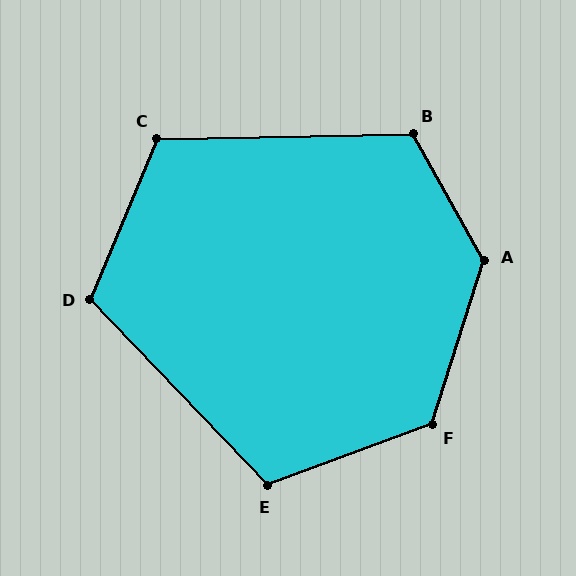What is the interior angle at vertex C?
Approximately 114 degrees (obtuse).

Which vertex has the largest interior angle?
A, at approximately 133 degrees.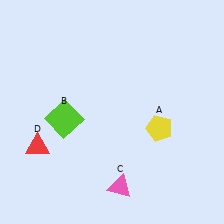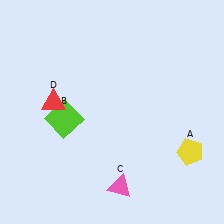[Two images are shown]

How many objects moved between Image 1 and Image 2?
2 objects moved between the two images.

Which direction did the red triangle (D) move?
The red triangle (D) moved up.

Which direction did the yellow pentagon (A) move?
The yellow pentagon (A) moved right.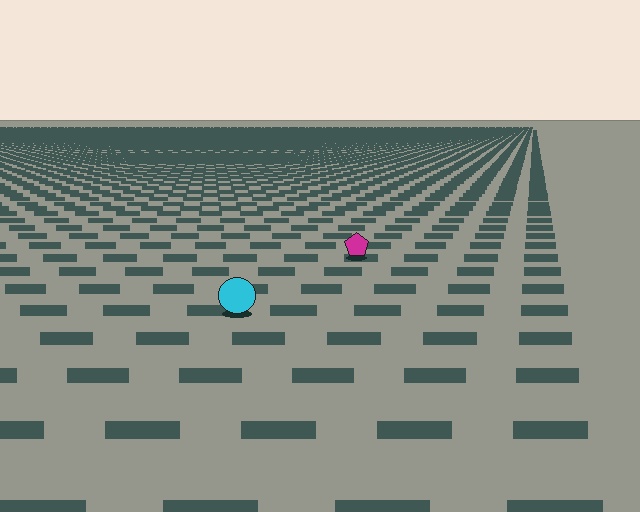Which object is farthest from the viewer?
The magenta pentagon is farthest from the viewer. It appears smaller and the ground texture around it is denser.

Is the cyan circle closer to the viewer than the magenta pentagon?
Yes. The cyan circle is closer — you can tell from the texture gradient: the ground texture is coarser near it.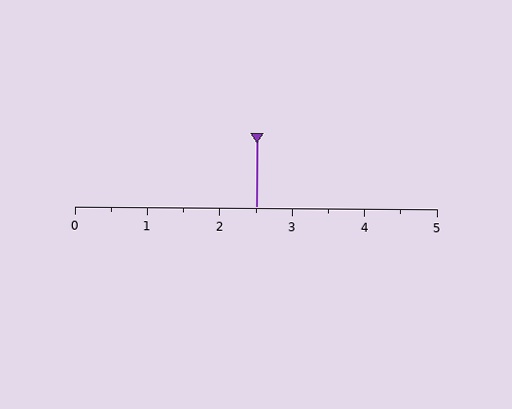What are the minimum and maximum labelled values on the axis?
The axis runs from 0 to 5.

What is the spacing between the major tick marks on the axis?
The major ticks are spaced 1 apart.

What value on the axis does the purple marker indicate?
The marker indicates approximately 2.5.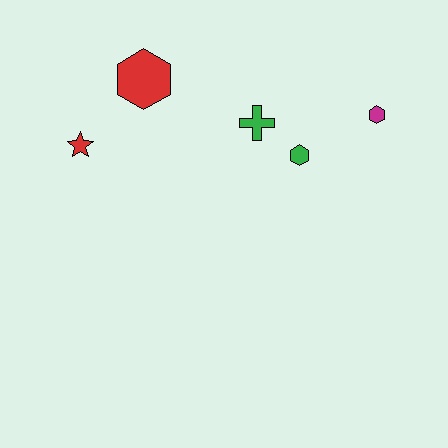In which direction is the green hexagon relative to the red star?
The green hexagon is to the right of the red star.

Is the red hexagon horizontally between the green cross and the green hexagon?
No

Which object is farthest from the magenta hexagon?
The red star is farthest from the magenta hexagon.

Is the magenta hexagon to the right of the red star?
Yes